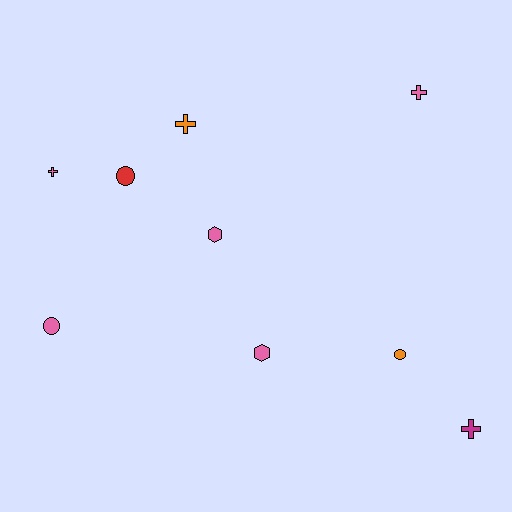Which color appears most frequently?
Pink, with 5 objects.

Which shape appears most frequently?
Cross, with 4 objects.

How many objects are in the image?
There are 9 objects.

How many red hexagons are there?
There are no red hexagons.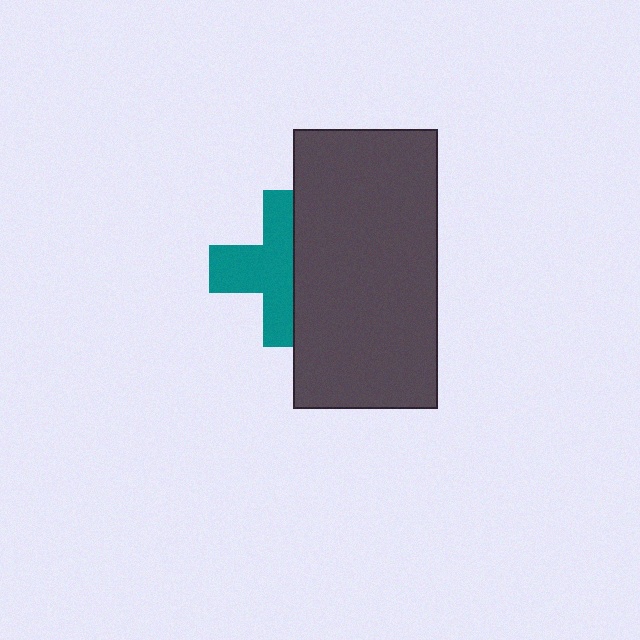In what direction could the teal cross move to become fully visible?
The teal cross could move left. That would shift it out from behind the dark gray rectangle entirely.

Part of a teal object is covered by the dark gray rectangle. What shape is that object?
It is a cross.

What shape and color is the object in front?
The object in front is a dark gray rectangle.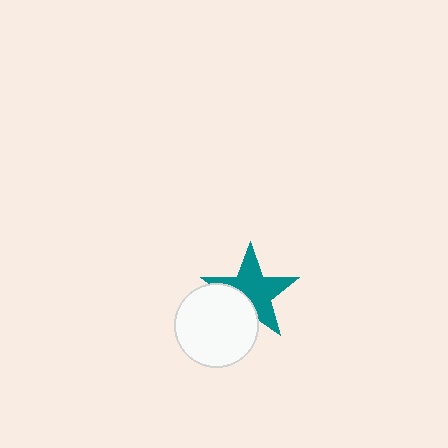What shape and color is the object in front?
The object in front is a white circle.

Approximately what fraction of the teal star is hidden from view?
Roughly 32% of the teal star is hidden behind the white circle.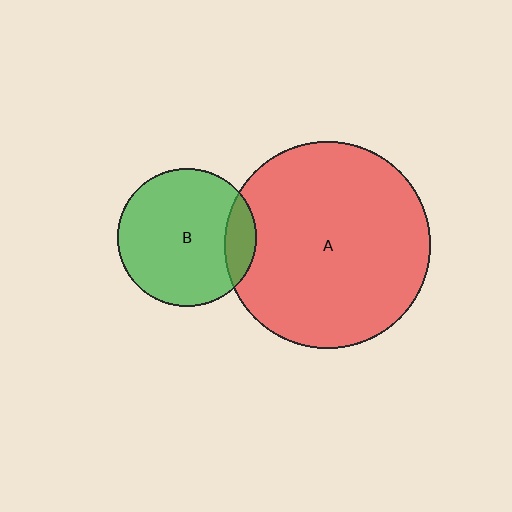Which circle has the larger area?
Circle A (red).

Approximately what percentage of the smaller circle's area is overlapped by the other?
Approximately 15%.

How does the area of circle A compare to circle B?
Approximately 2.2 times.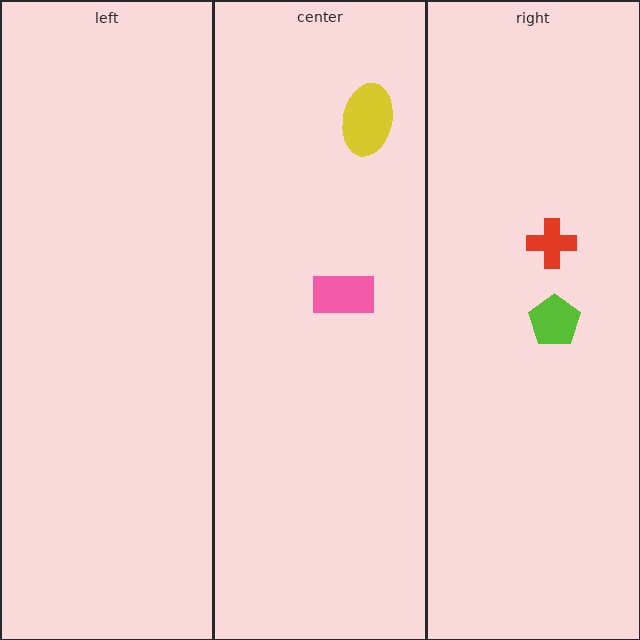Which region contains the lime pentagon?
The right region.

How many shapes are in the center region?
2.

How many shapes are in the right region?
2.